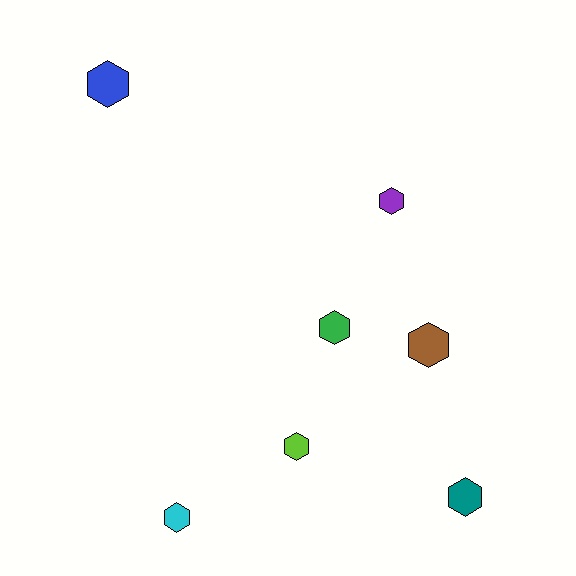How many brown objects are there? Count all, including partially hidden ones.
There is 1 brown object.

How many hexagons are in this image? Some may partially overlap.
There are 7 hexagons.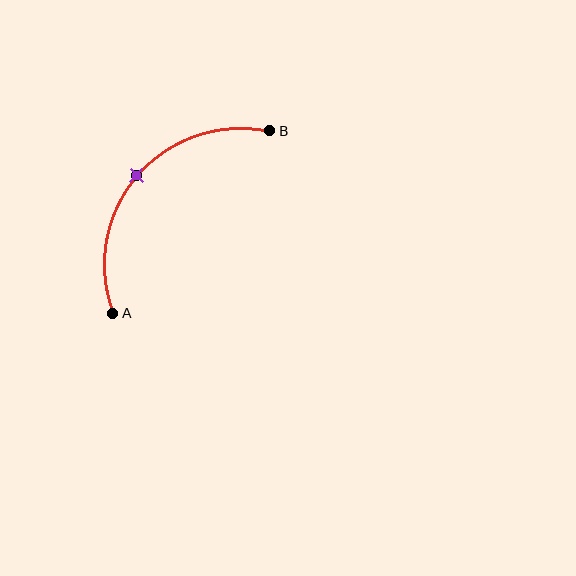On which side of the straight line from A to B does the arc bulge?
The arc bulges above and to the left of the straight line connecting A and B.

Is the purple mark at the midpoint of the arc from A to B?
Yes. The purple mark lies on the arc at equal arc-length from both A and B — it is the arc midpoint.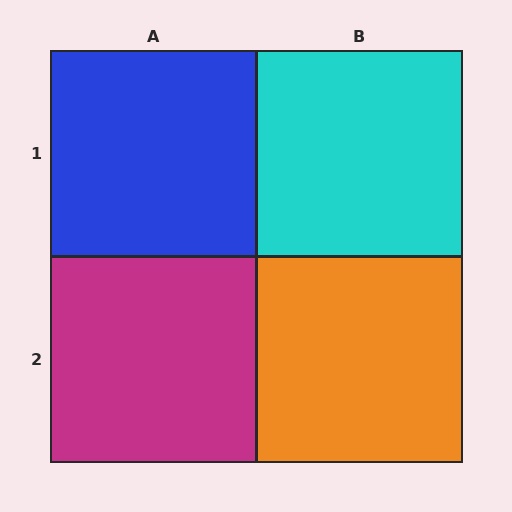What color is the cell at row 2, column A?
Magenta.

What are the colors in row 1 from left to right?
Blue, cyan.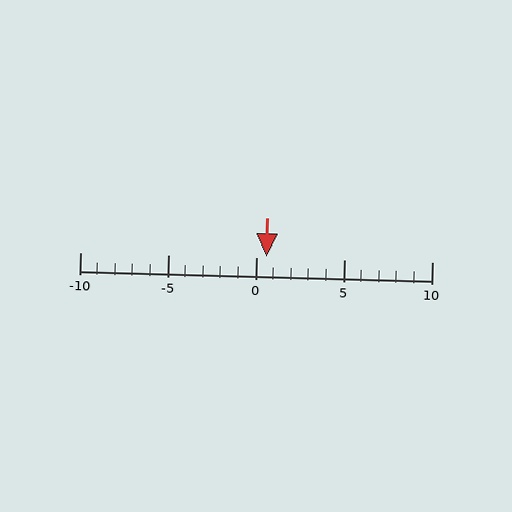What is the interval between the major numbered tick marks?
The major tick marks are spaced 5 units apart.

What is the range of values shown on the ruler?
The ruler shows values from -10 to 10.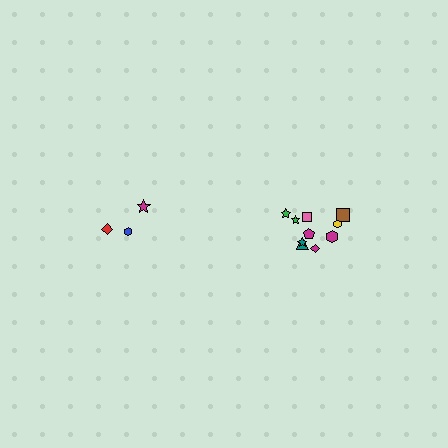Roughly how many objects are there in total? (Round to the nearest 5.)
Roughly 15 objects in total.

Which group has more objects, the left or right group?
The right group.